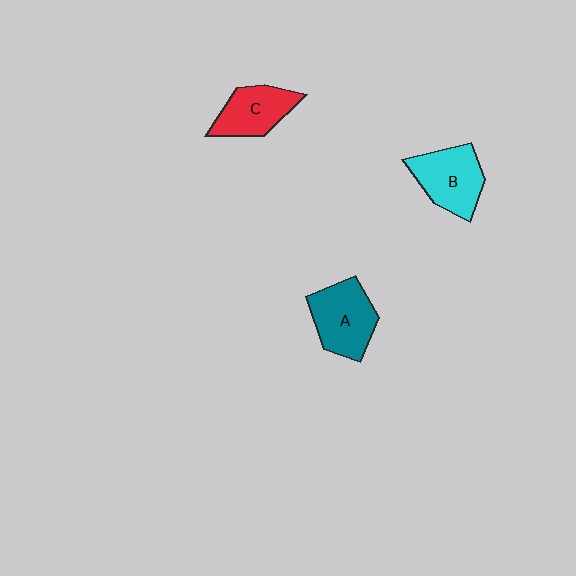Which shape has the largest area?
Shape A (teal).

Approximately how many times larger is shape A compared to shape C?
Approximately 1.2 times.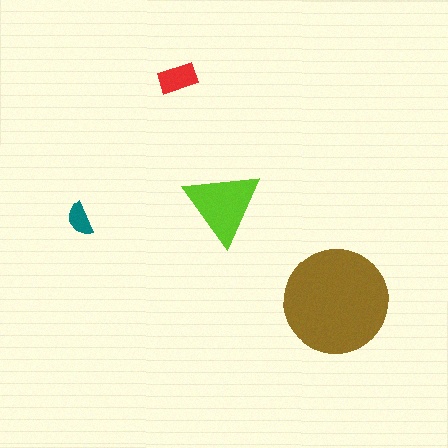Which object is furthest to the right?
The brown circle is rightmost.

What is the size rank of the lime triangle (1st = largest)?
2nd.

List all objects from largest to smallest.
The brown circle, the lime triangle, the red rectangle, the teal semicircle.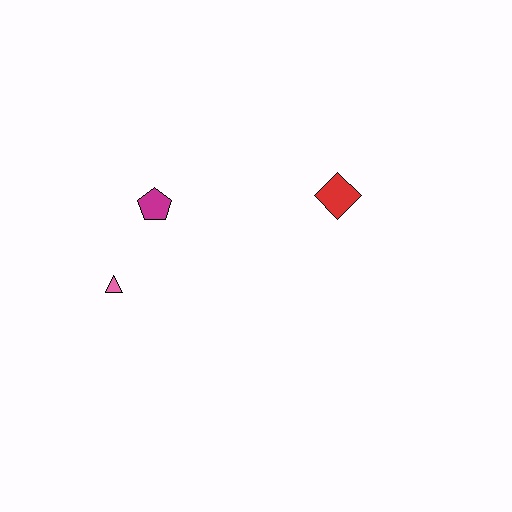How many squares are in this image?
There are no squares.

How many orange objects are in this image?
There are no orange objects.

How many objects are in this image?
There are 3 objects.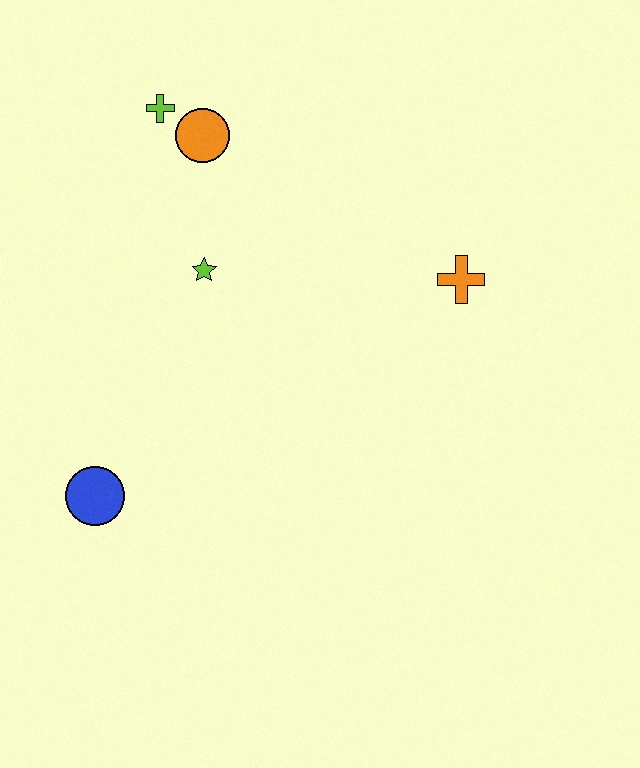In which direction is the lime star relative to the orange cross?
The lime star is to the left of the orange cross.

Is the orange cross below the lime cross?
Yes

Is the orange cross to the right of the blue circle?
Yes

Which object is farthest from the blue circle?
The orange cross is farthest from the blue circle.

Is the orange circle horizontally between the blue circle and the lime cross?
No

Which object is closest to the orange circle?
The lime cross is closest to the orange circle.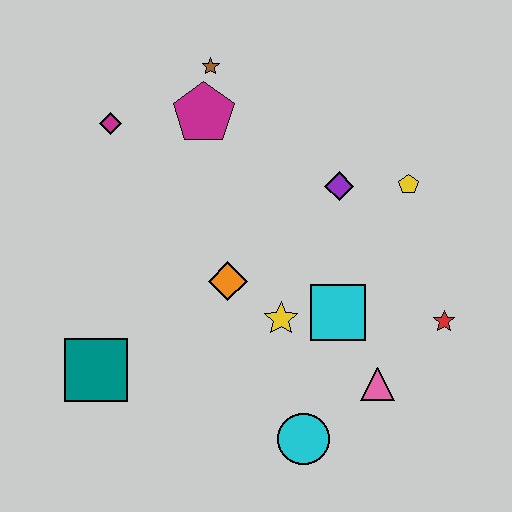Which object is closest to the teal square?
The orange diamond is closest to the teal square.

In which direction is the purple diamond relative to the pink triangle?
The purple diamond is above the pink triangle.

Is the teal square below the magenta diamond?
Yes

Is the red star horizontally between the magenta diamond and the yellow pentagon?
No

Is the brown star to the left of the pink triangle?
Yes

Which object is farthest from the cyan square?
The magenta diamond is farthest from the cyan square.